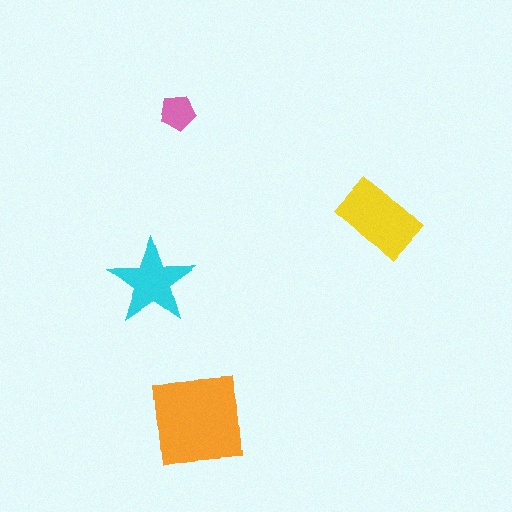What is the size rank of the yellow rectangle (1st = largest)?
2nd.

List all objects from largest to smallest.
The orange square, the yellow rectangle, the cyan star, the pink pentagon.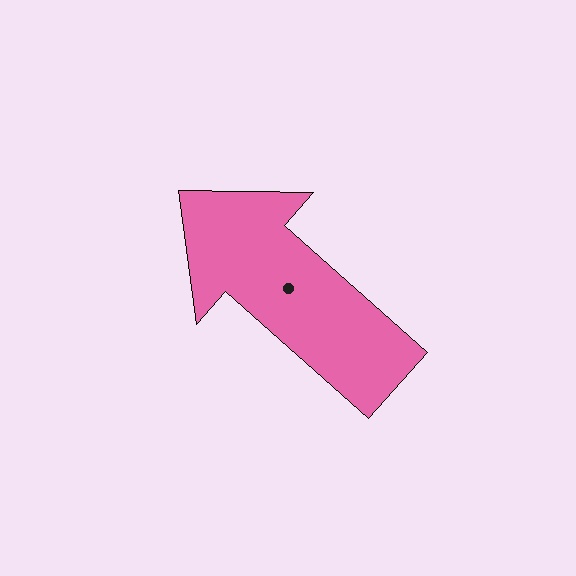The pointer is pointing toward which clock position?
Roughly 10 o'clock.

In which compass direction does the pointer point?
Northwest.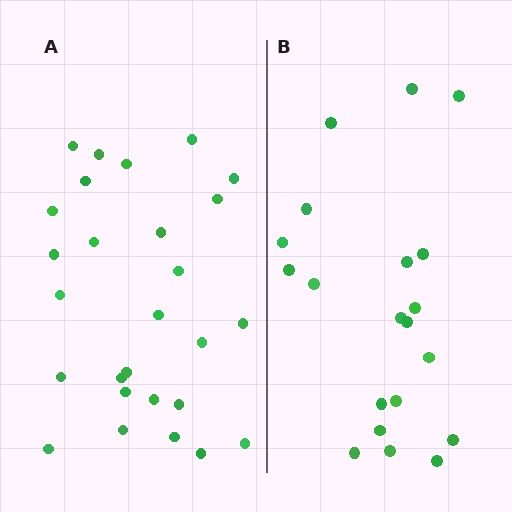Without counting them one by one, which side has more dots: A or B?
Region A (the left region) has more dots.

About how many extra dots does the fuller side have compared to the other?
Region A has roughly 8 or so more dots than region B.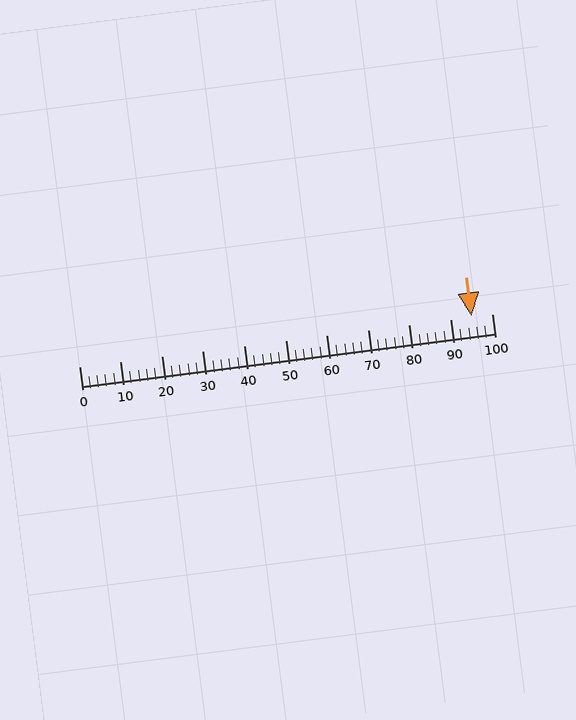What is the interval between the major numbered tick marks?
The major tick marks are spaced 10 units apart.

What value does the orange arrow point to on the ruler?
The orange arrow points to approximately 95.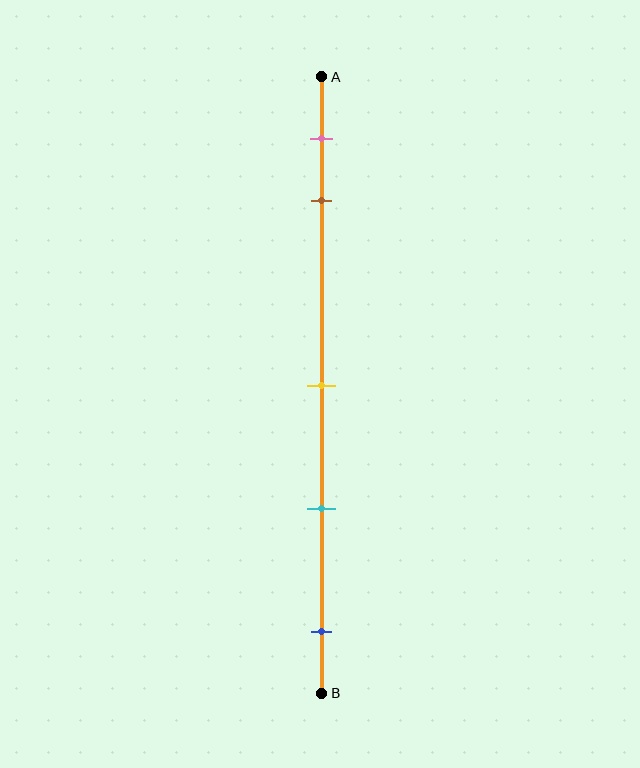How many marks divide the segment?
There are 5 marks dividing the segment.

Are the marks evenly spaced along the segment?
No, the marks are not evenly spaced.